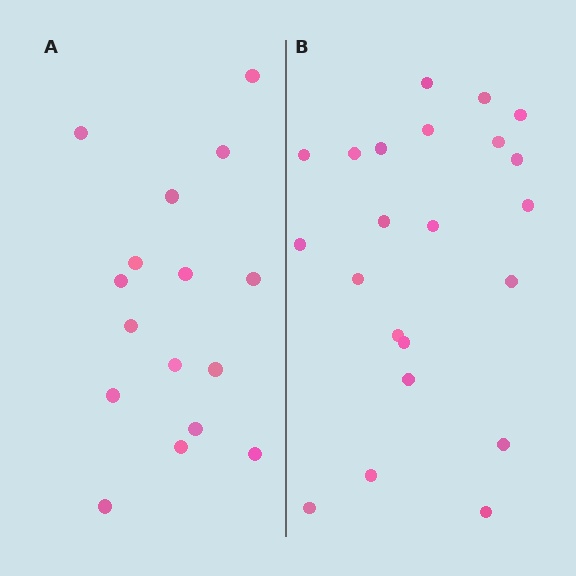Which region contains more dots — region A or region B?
Region B (the right region) has more dots.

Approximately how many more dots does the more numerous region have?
Region B has about 6 more dots than region A.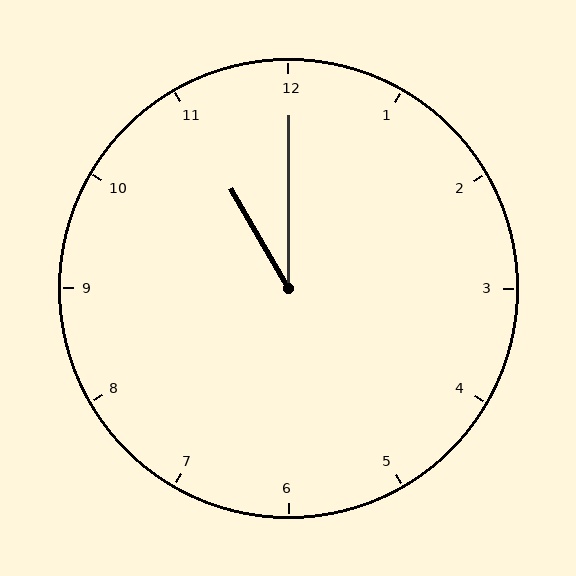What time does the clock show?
11:00.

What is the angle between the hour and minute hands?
Approximately 30 degrees.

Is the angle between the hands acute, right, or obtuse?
It is acute.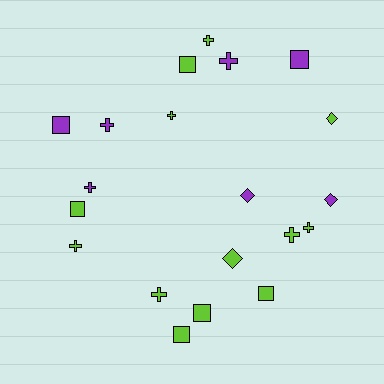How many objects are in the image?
There are 20 objects.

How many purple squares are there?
There are 2 purple squares.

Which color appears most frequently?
Lime, with 13 objects.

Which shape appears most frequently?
Cross, with 9 objects.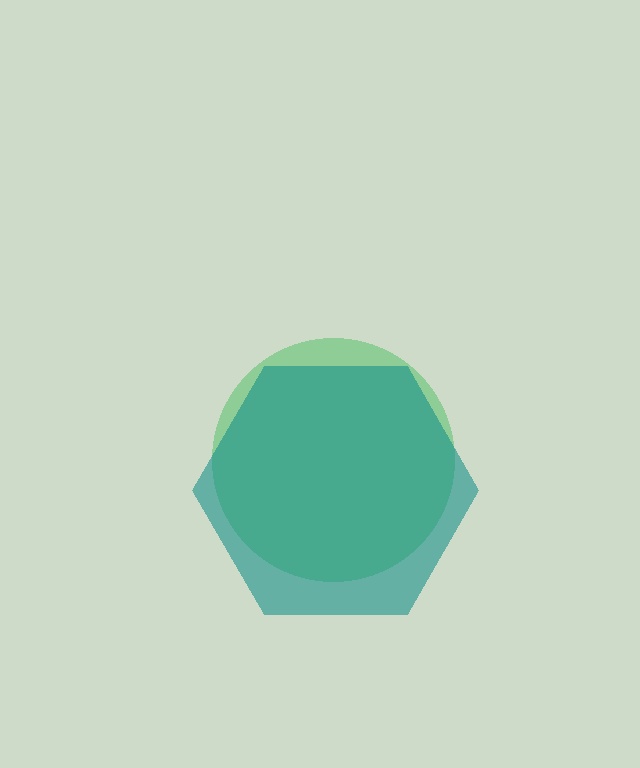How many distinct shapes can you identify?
There are 2 distinct shapes: a green circle, a teal hexagon.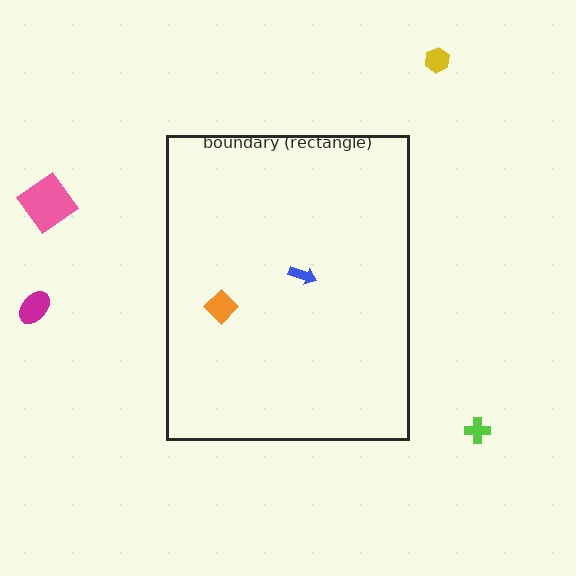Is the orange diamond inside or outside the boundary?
Inside.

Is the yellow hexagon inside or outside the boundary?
Outside.